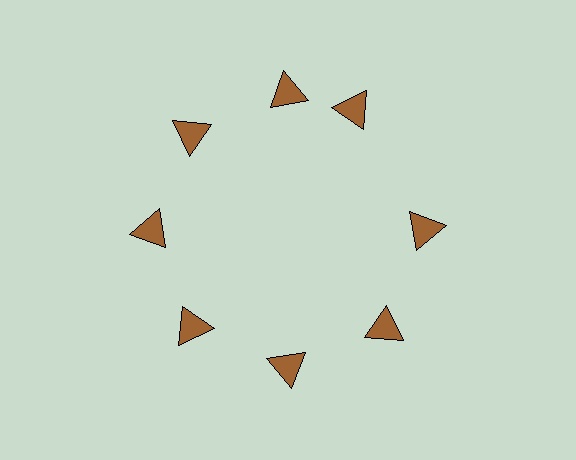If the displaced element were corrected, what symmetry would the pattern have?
It would have 8-fold rotational symmetry — the pattern would map onto itself every 45 degrees.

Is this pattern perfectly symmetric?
No. The 8 brown triangles are arranged in a ring, but one element near the 2 o'clock position is rotated out of alignment along the ring, breaking the 8-fold rotational symmetry.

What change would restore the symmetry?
The symmetry would be restored by rotating it back into even spacing with its neighbors so that all 8 triangles sit at equal angles and equal distance from the center.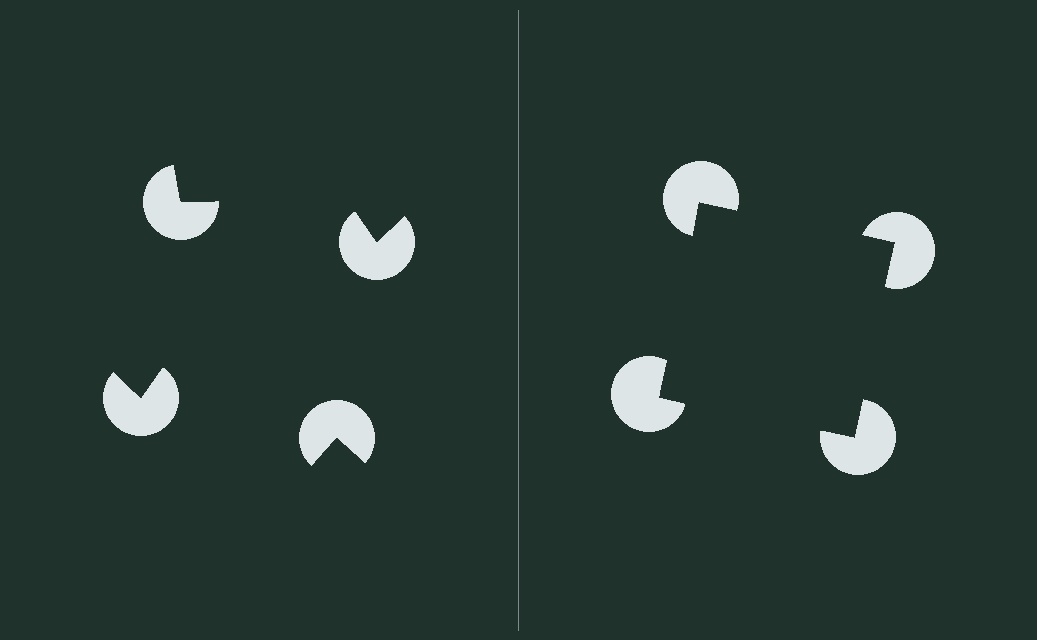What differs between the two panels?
The pac-man discs are positioned identically on both sides; only the wedge orientations differ. On the right they align to a square; on the left they are misaligned.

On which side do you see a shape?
An illusory square appears on the right side. On the left side the wedge cuts are rotated, so no coherent shape forms.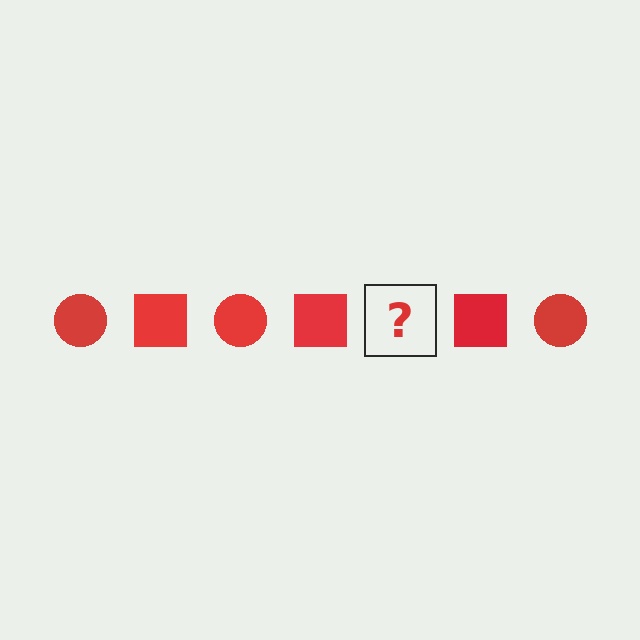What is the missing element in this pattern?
The missing element is a red circle.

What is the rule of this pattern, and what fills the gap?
The rule is that the pattern cycles through circle, square shapes in red. The gap should be filled with a red circle.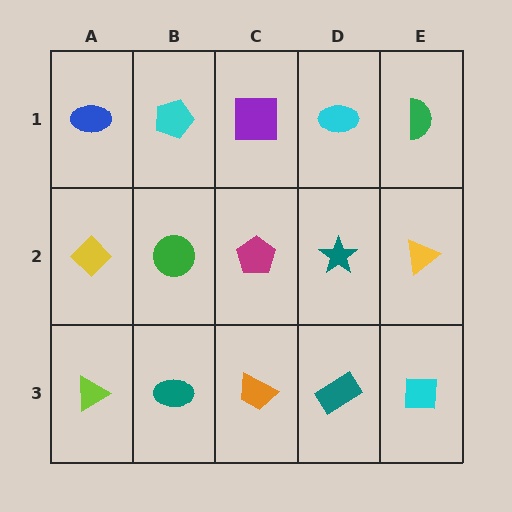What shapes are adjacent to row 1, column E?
A yellow triangle (row 2, column E), a cyan ellipse (row 1, column D).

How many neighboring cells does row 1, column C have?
3.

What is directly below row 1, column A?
A yellow diamond.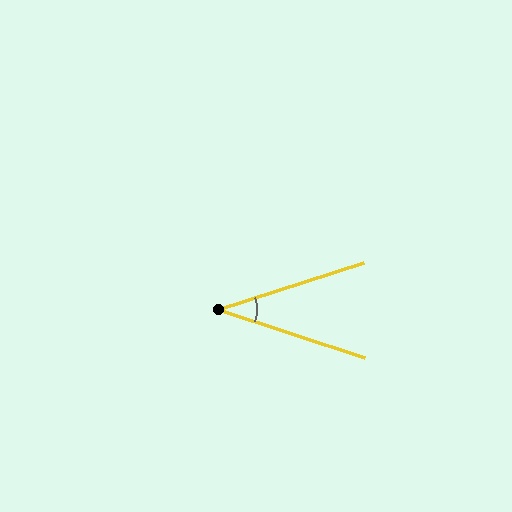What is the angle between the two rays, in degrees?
Approximately 36 degrees.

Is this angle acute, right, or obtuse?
It is acute.